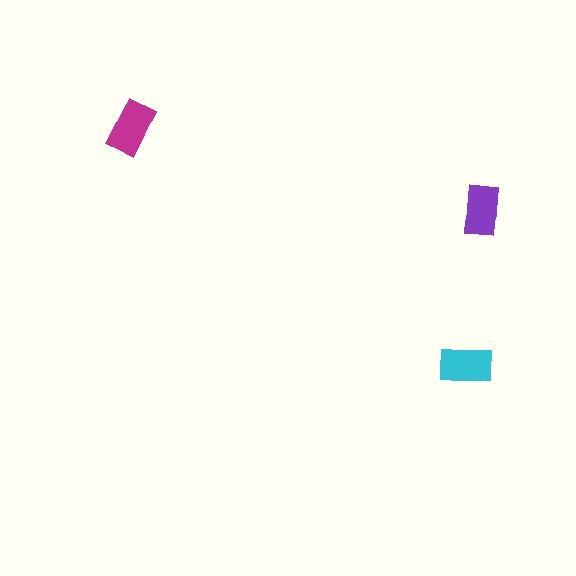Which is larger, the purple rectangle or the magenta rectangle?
The magenta one.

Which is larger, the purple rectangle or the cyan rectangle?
The cyan one.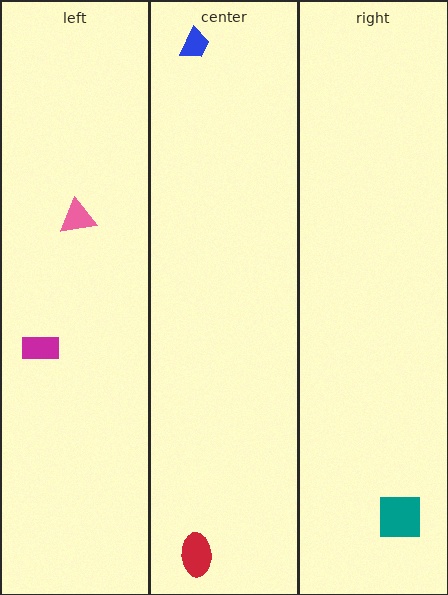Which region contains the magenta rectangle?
The left region.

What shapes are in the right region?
The teal square.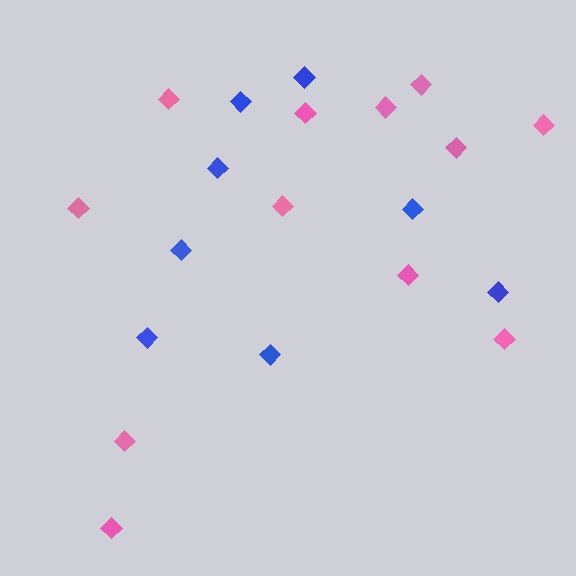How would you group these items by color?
There are 2 groups: one group of blue diamonds (8) and one group of pink diamonds (12).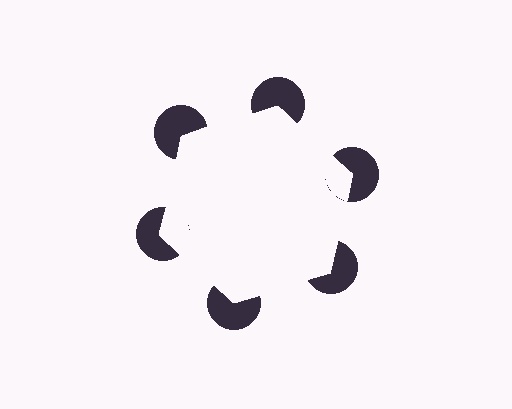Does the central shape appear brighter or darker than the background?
It typically appears slightly brighter than the background, even though no actual brightness change is drawn.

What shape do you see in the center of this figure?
An illusory hexagon — its edges are inferred from the aligned wedge cuts in the pac-man discs, not physically drawn.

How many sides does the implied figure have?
6 sides.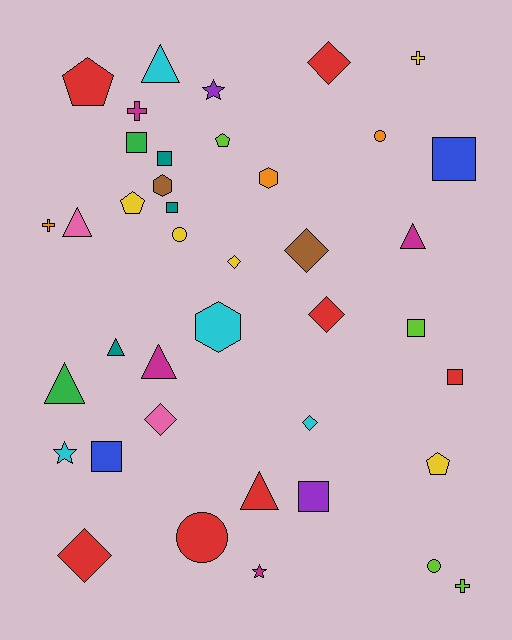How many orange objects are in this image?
There are 3 orange objects.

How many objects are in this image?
There are 40 objects.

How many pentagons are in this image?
There are 4 pentagons.